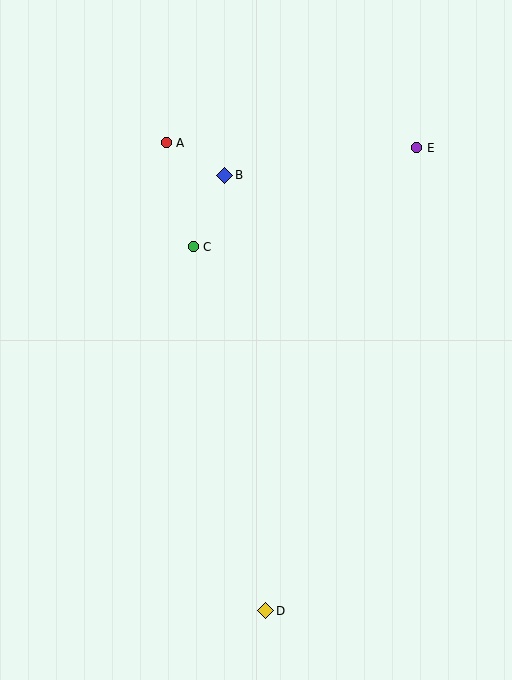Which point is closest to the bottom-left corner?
Point D is closest to the bottom-left corner.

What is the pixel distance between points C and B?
The distance between C and B is 78 pixels.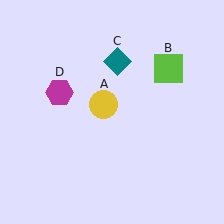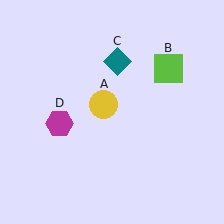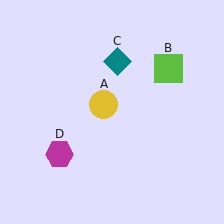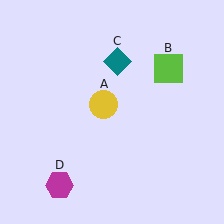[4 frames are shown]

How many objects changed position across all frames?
1 object changed position: magenta hexagon (object D).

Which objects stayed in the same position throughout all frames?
Yellow circle (object A) and lime square (object B) and teal diamond (object C) remained stationary.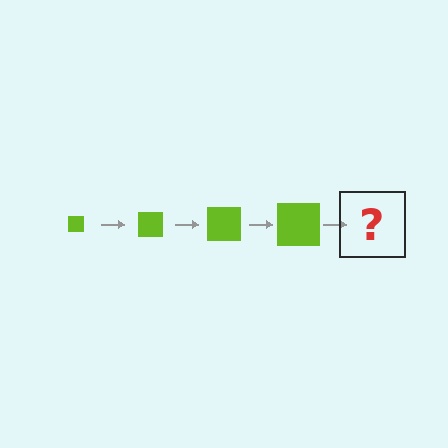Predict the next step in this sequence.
The next step is a lime square, larger than the previous one.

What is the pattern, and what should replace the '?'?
The pattern is that the square gets progressively larger each step. The '?' should be a lime square, larger than the previous one.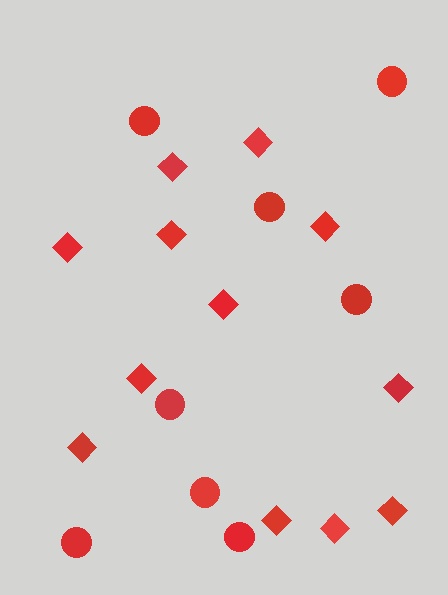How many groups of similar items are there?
There are 2 groups: one group of diamonds (12) and one group of circles (8).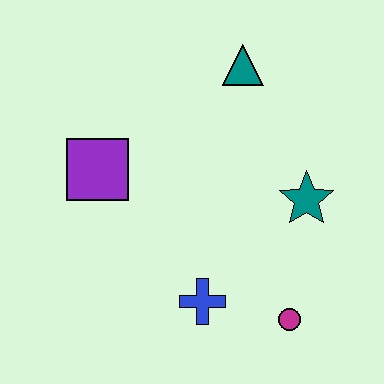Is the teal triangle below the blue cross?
No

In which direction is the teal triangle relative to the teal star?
The teal triangle is above the teal star.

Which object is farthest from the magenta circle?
The teal triangle is farthest from the magenta circle.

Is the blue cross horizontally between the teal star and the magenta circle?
No